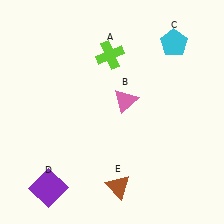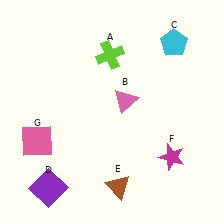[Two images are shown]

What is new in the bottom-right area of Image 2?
A magenta star (F) was added in the bottom-right area of Image 2.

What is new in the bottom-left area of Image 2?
A pink square (G) was added in the bottom-left area of Image 2.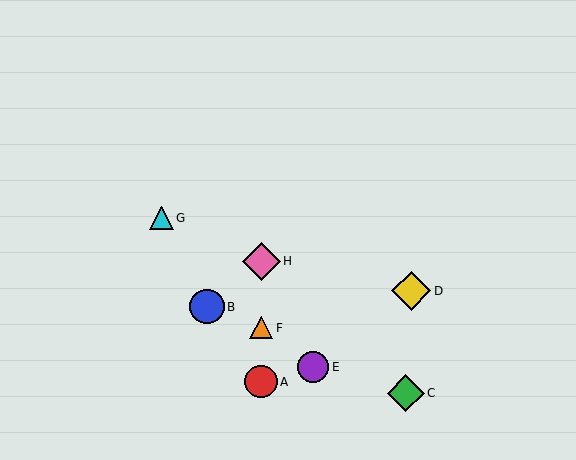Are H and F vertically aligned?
Yes, both are at x≈261.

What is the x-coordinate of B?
Object B is at x≈207.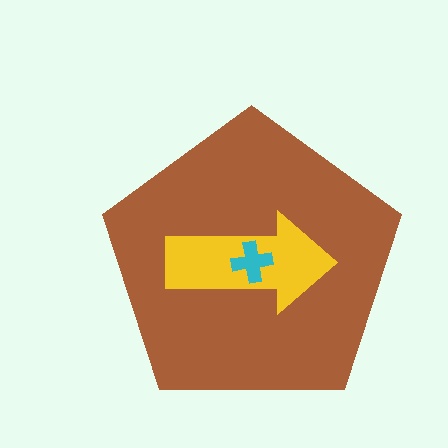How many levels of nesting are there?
3.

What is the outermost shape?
The brown pentagon.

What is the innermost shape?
The cyan cross.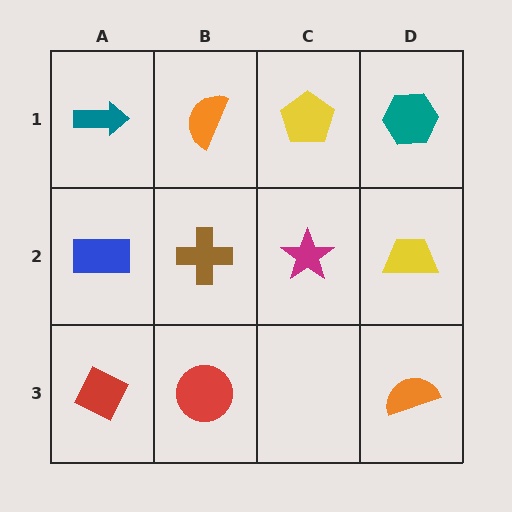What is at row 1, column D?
A teal hexagon.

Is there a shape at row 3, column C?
No, that cell is empty.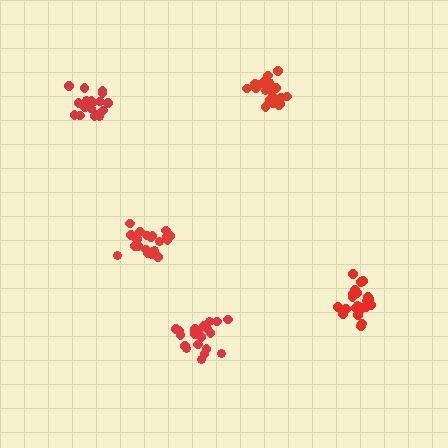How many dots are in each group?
Group 1: 21 dots, Group 2: 21 dots, Group 3: 21 dots, Group 4: 21 dots, Group 5: 19 dots (103 total).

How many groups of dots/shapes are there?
There are 5 groups.